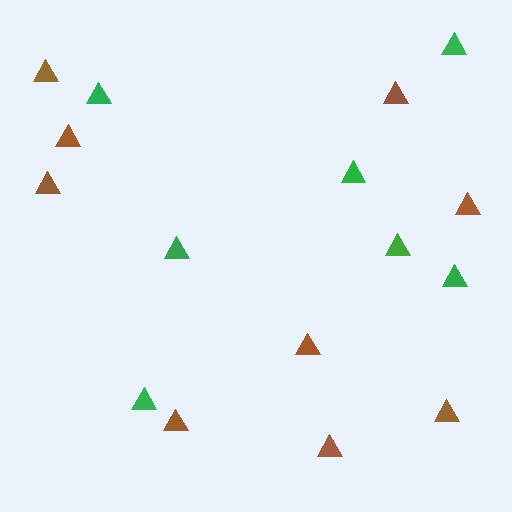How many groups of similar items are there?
There are 2 groups: one group of green triangles (7) and one group of brown triangles (9).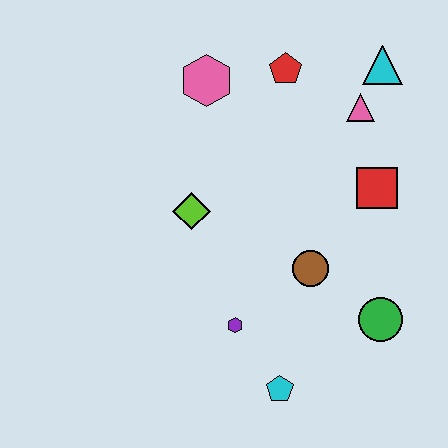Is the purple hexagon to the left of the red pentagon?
Yes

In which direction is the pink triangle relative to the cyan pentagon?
The pink triangle is above the cyan pentagon.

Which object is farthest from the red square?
The cyan pentagon is farthest from the red square.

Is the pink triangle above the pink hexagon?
No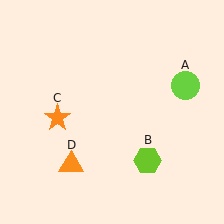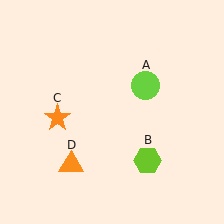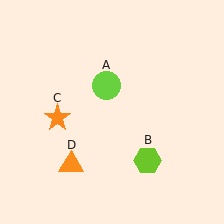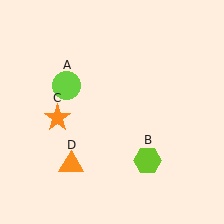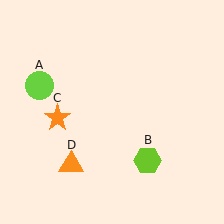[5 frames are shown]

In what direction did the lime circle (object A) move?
The lime circle (object A) moved left.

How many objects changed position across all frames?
1 object changed position: lime circle (object A).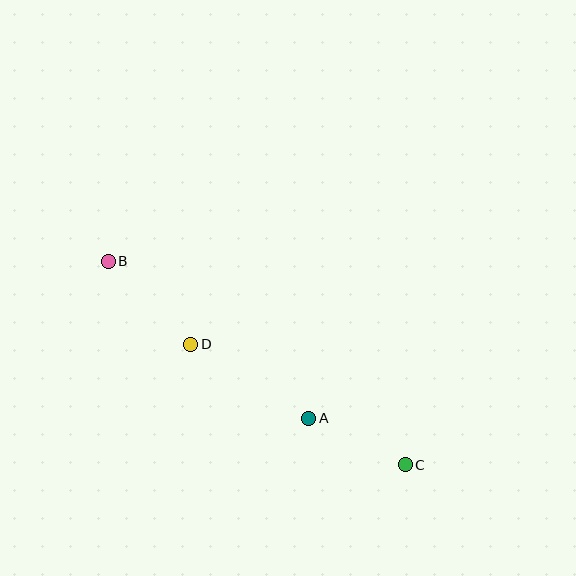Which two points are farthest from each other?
Points B and C are farthest from each other.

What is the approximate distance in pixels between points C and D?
The distance between C and D is approximately 246 pixels.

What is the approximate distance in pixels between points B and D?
The distance between B and D is approximately 117 pixels.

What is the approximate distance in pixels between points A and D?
The distance between A and D is approximately 139 pixels.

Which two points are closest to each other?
Points A and C are closest to each other.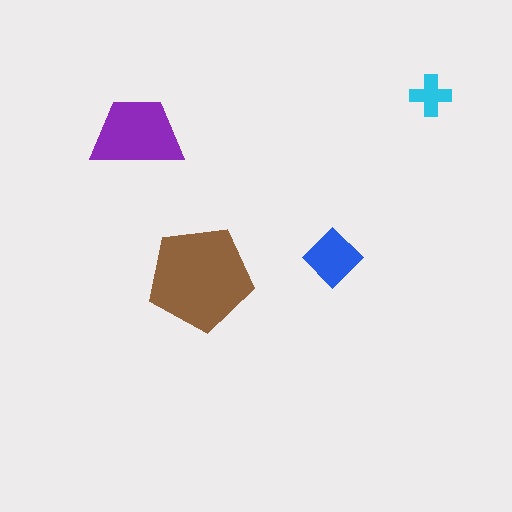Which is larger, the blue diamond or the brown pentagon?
The brown pentagon.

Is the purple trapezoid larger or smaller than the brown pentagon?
Smaller.